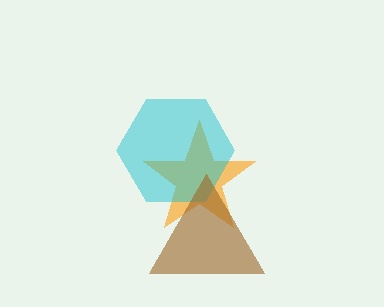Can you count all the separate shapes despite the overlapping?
Yes, there are 3 separate shapes.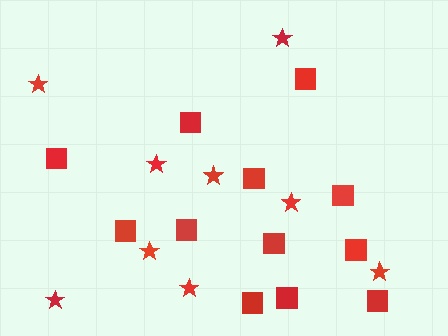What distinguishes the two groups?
There are 2 groups: one group of squares (12) and one group of stars (9).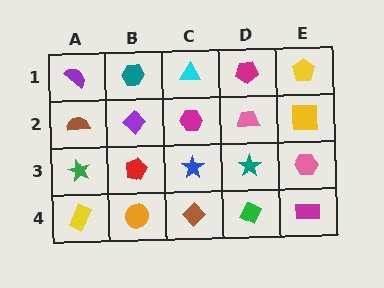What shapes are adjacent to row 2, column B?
A teal hexagon (row 1, column B), a red pentagon (row 3, column B), a brown semicircle (row 2, column A), a magenta hexagon (row 2, column C).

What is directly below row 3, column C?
A brown diamond.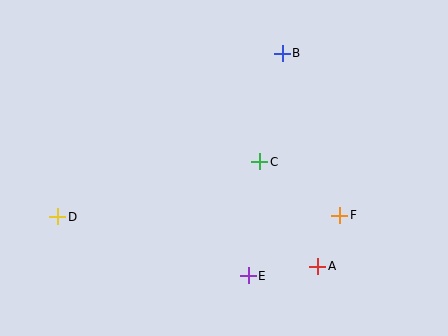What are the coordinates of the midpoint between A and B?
The midpoint between A and B is at (300, 160).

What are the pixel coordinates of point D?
Point D is at (58, 217).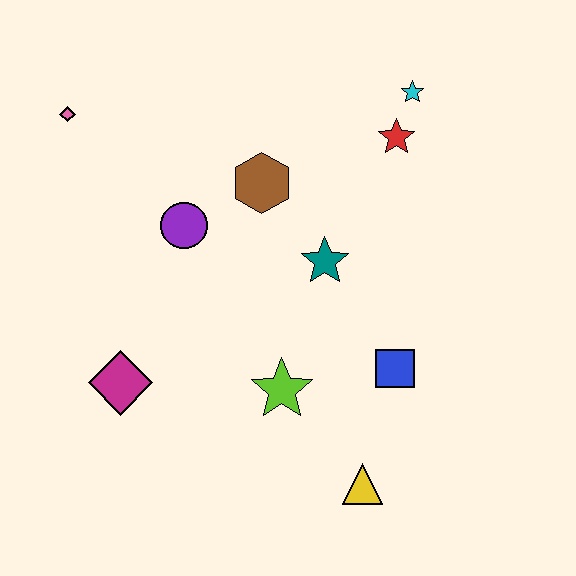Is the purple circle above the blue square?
Yes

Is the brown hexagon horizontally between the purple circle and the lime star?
Yes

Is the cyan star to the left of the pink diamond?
No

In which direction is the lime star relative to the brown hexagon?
The lime star is below the brown hexagon.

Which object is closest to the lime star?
The blue square is closest to the lime star.